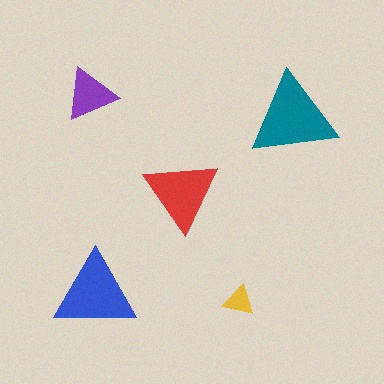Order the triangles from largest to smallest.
the teal one, the blue one, the red one, the purple one, the yellow one.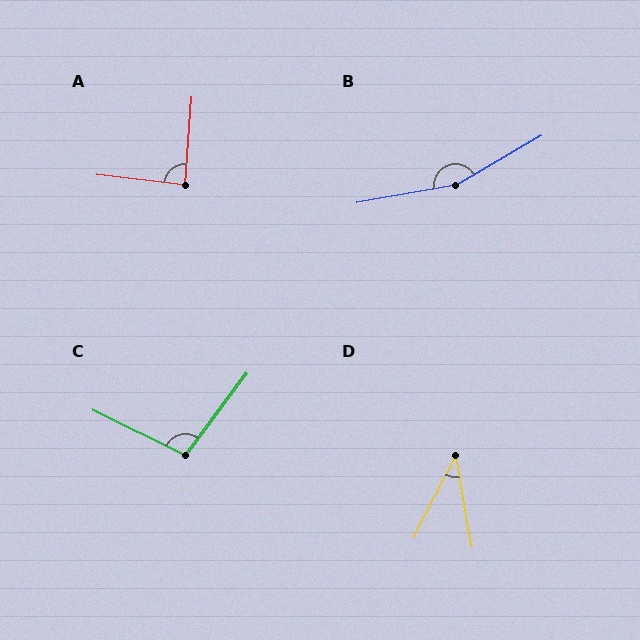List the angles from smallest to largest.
D (37°), A (87°), C (101°), B (160°).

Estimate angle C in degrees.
Approximately 101 degrees.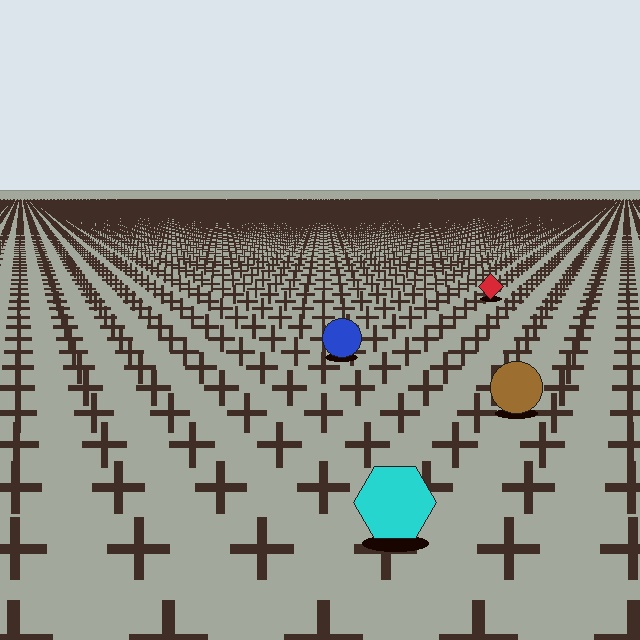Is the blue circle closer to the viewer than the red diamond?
Yes. The blue circle is closer — you can tell from the texture gradient: the ground texture is coarser near it.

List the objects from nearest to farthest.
From nearest to farthest: the cyan hexagon, the brown circle, the blue circle, the red diamond.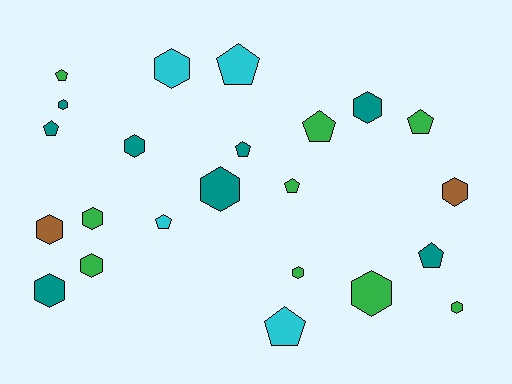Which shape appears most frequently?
Hexagon, with 13 objects.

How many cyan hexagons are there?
There is 1 cyan hexagon.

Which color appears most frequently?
Green, with 9 objects.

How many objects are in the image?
There are 23 objects.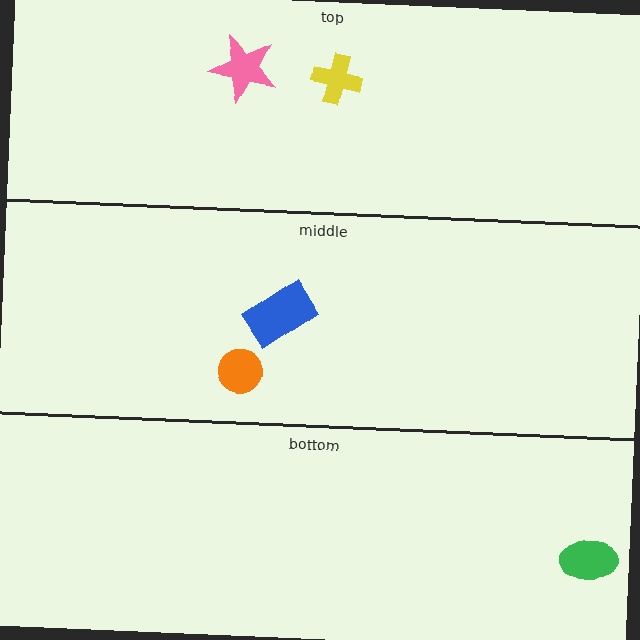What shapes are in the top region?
The pink star, the yellow cross.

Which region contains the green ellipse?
The bottom region.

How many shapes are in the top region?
2.